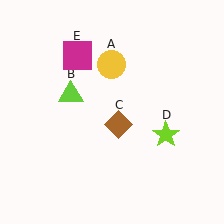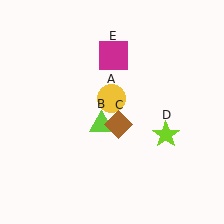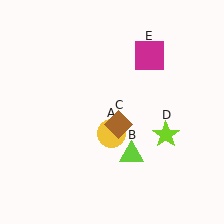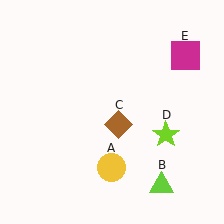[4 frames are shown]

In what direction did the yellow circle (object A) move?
The yellow circle (object A) moved down.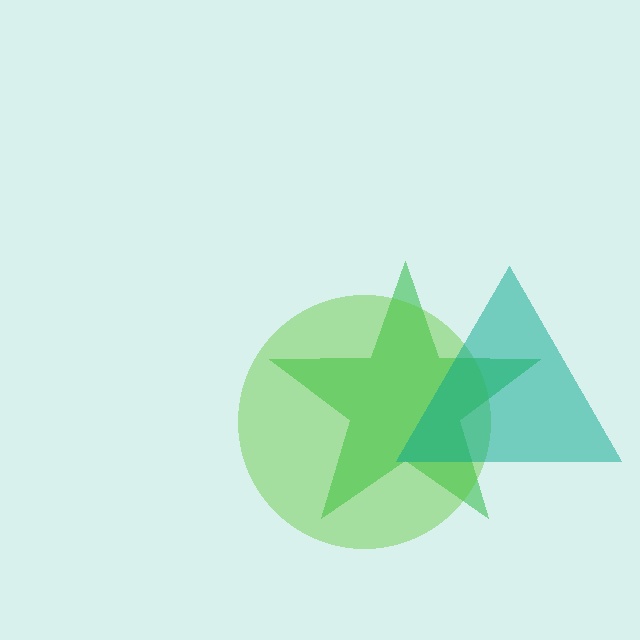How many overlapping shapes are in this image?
There are 3 overlapping shapes in the image.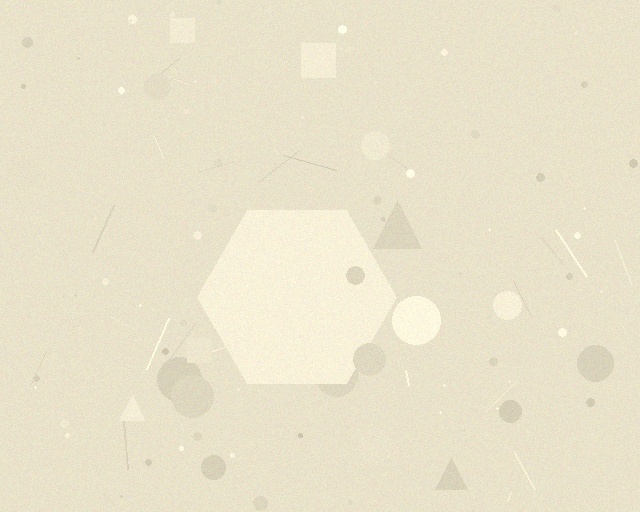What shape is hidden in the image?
A hexagon is hidden in the image.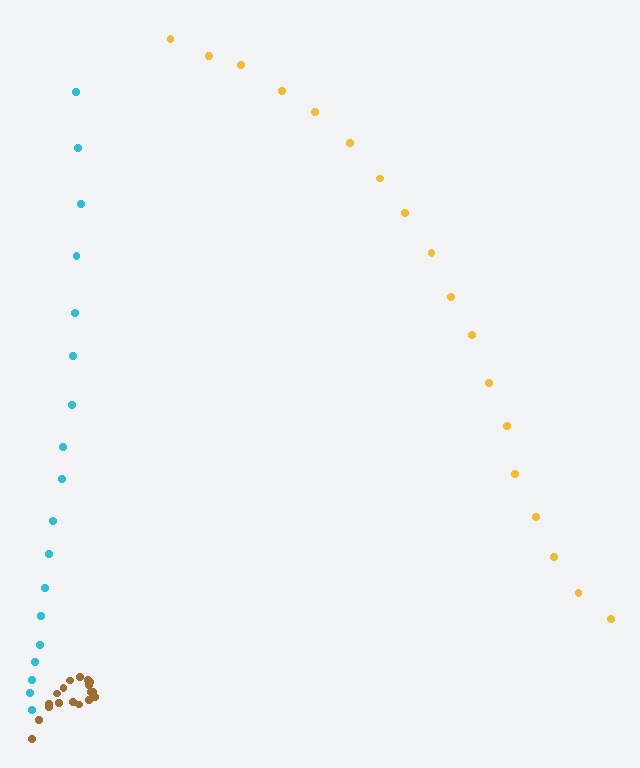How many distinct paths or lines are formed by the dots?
There are 3 distinct paths.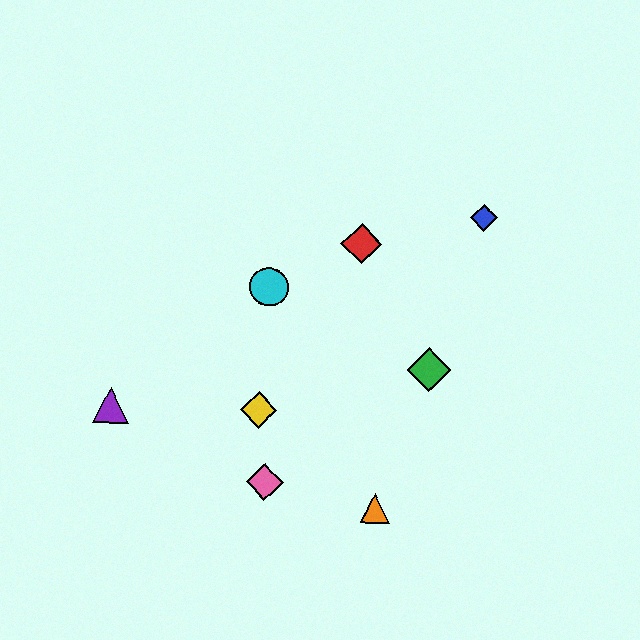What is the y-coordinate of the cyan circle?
The cyan circle is at y≈287.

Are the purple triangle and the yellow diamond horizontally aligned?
Yes, both are at y≈405.